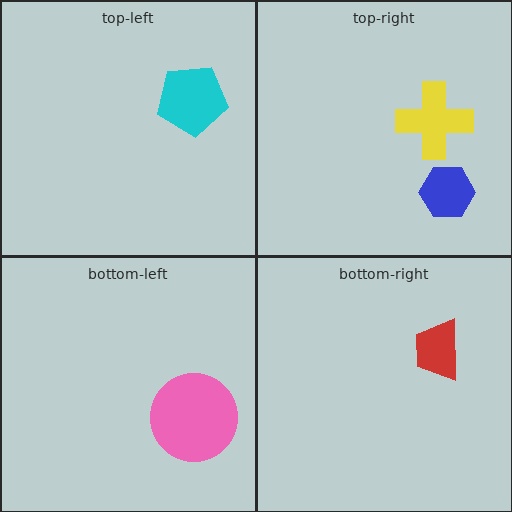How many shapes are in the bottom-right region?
1.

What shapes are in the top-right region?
The blue hexagon, the yellow cross.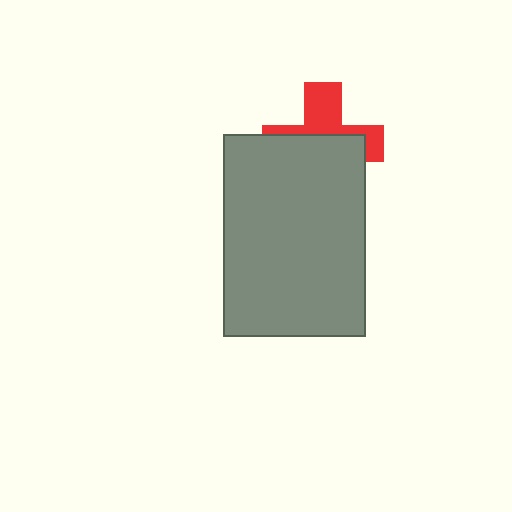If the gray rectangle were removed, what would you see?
You would see the complete red cross.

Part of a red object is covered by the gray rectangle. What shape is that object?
It is a cross.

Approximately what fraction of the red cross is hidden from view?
Roughly 59% of the red cross is hidden behind the gray rectangle.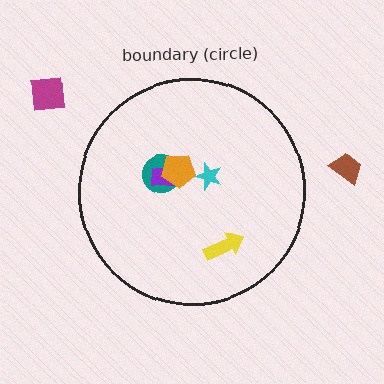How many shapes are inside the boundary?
5 inside, 2 outside.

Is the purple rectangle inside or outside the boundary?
Inside.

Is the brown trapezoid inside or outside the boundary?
Outside.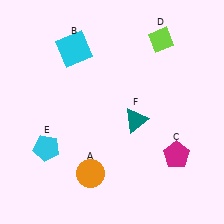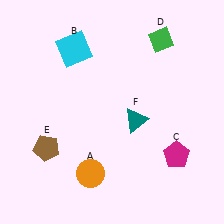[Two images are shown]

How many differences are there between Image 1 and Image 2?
There are 2 differences between the two images.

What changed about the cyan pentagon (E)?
In Image 1, E is cyan. In Image 2, it changed to brown.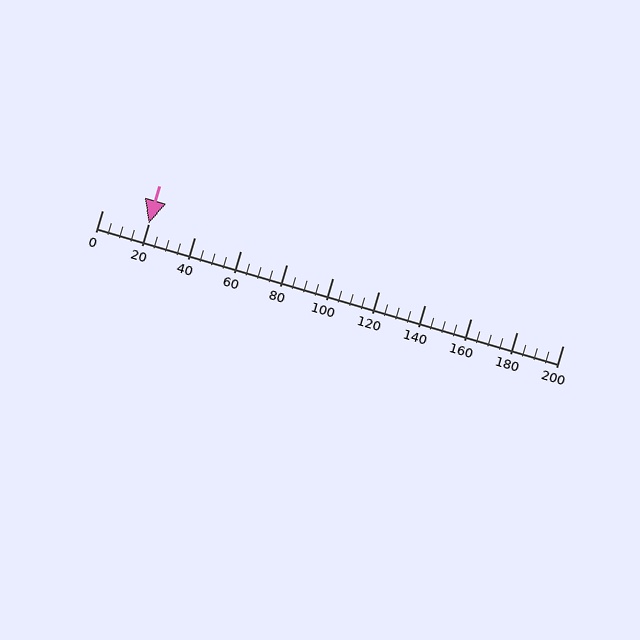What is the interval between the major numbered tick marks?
The major tick marks are spaced 20 units apart.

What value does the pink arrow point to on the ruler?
The pink arrow points to approximately 20.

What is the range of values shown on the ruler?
The ruler shows values from 0 to 200.